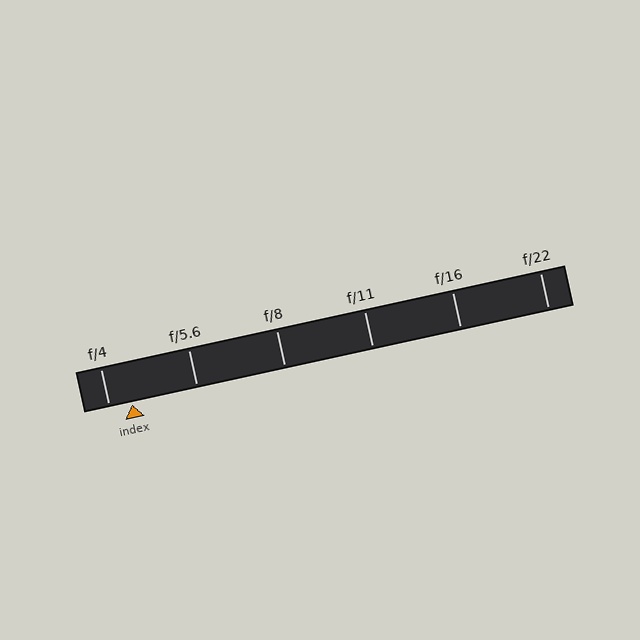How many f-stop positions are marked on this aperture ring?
There are 6 f-stop positions marked.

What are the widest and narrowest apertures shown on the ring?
The widest aperture shown is f/4 and the narrowest is f/22.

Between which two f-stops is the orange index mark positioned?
The index mark is between f/4 and f/5.6.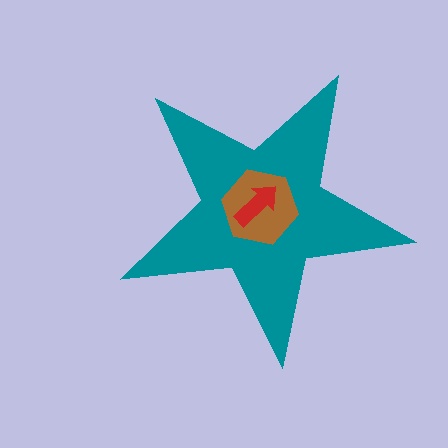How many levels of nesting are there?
3.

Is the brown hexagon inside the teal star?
Yes.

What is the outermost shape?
The teal star.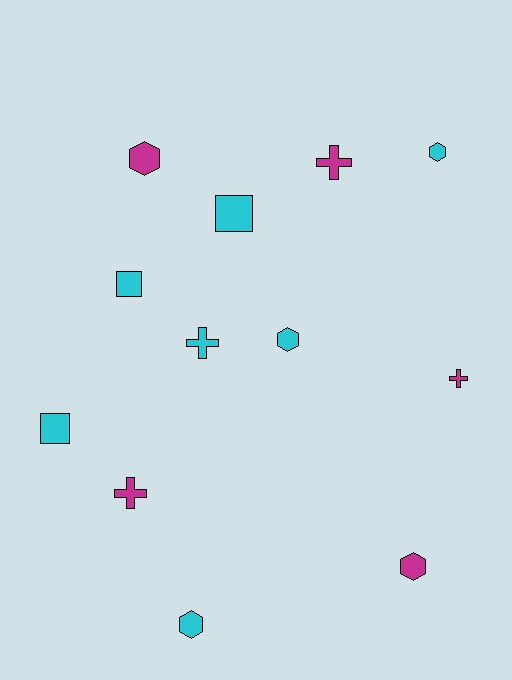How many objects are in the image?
There are 12 objects.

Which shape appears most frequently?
Hexagon, with 5 objects.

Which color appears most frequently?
Cyan, with 7 objects.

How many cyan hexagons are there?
There are 3 cyan hexagons.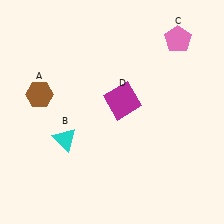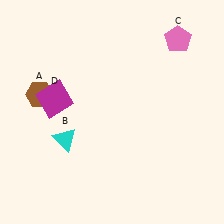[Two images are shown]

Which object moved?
The magenta square (D) moved left.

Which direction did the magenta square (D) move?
The magenta square (D) moved left.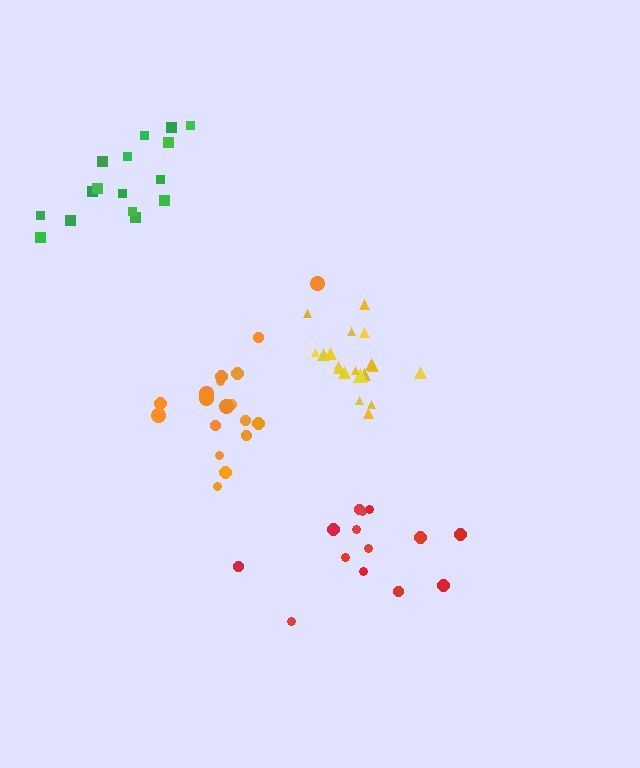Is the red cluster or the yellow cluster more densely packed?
Yellow.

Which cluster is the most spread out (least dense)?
Red.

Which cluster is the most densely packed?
Yellow.